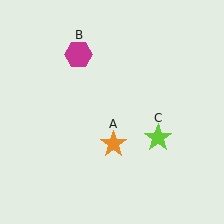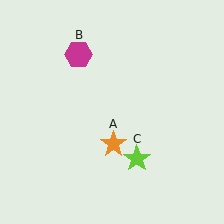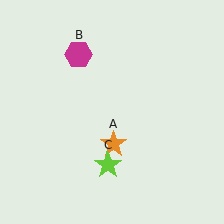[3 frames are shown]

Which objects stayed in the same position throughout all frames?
Orange star (object A) and magenta hexagon (object B) remained stationary.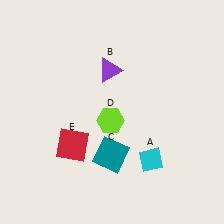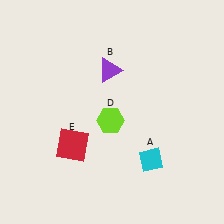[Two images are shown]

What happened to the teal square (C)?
The teal square (C) was removed in Image 2. It was in the bottom-left area of Image 1.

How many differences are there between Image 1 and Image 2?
There is 1 difference between the two images.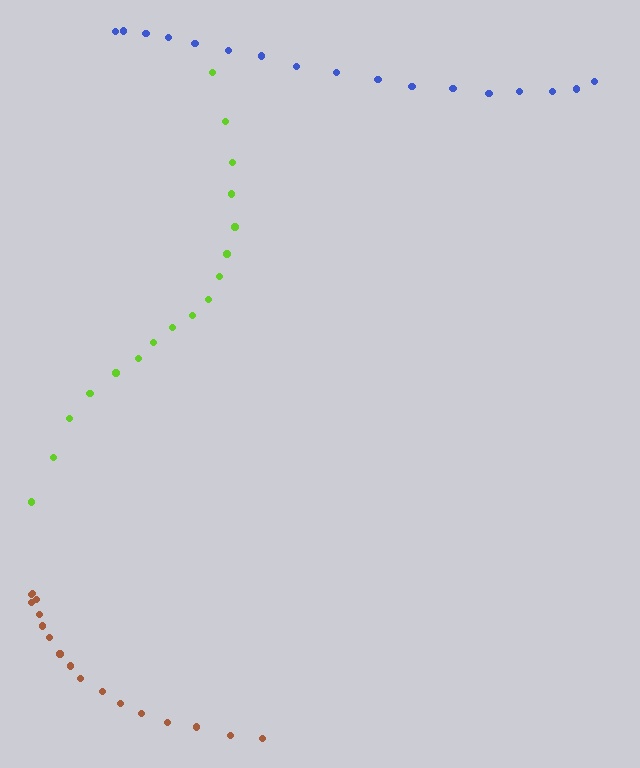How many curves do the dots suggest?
There are 3 distinct paths.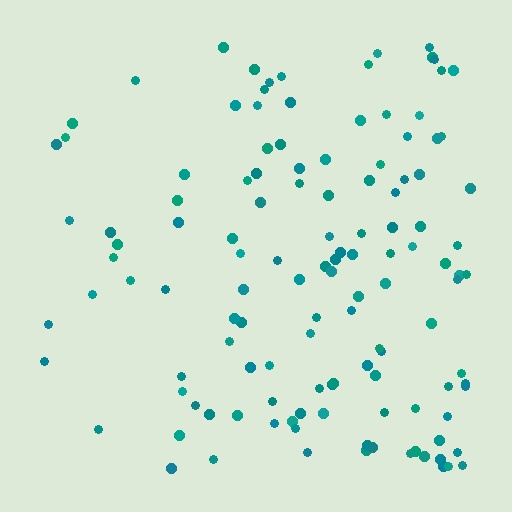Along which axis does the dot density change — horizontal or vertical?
Horizontal.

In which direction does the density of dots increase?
From left to right, with the right side densest.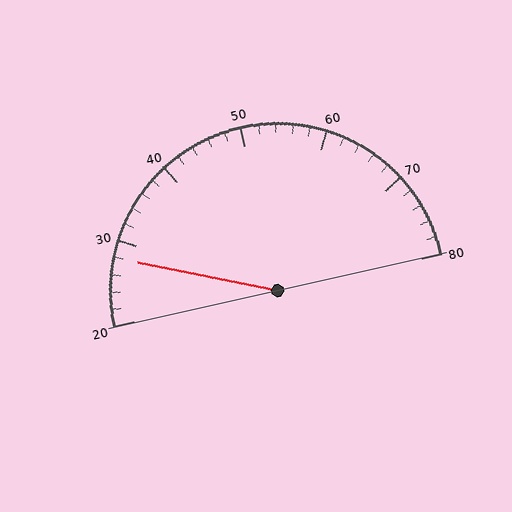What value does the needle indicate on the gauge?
The needle indicates approximately 28.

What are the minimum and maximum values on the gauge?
The gauge ranges from 20 to 80.